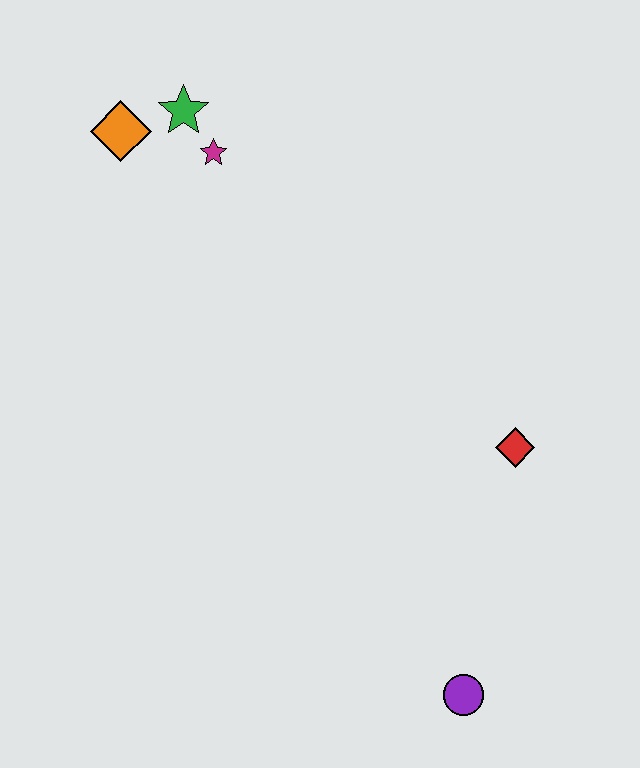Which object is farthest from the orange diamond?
The purple circle is farthest from the orange diamond.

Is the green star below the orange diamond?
No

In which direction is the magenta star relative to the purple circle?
The magenta star is above the purple circle.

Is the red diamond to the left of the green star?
No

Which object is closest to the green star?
The magenta star is closest to the green star.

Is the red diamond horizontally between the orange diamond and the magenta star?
No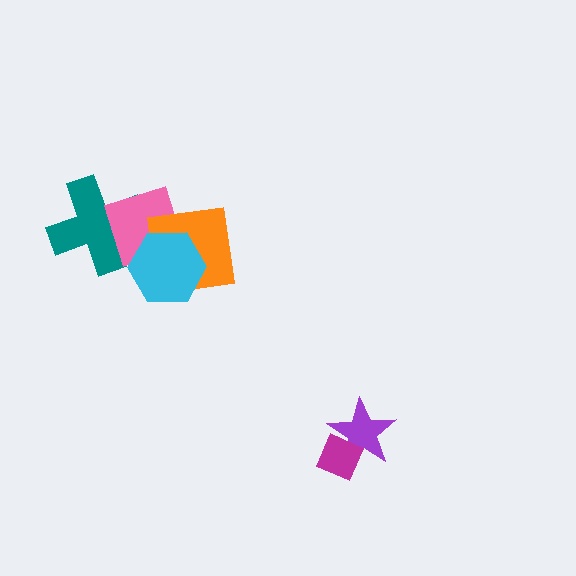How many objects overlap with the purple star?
1 object overlaps with the purple star.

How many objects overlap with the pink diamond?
3 objects overlap with the pink diamond.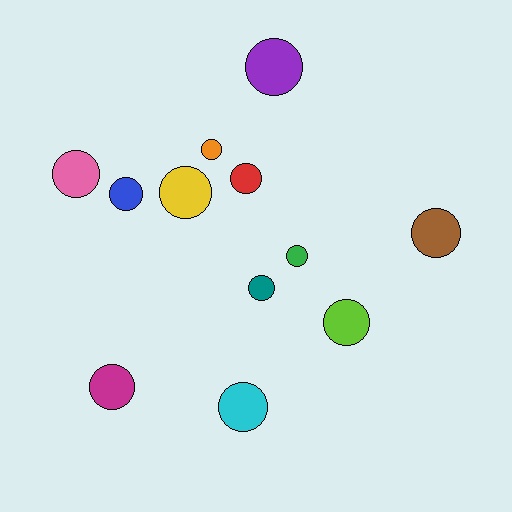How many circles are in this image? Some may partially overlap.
There are 12 circles.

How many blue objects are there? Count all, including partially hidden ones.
There is 1 blue object.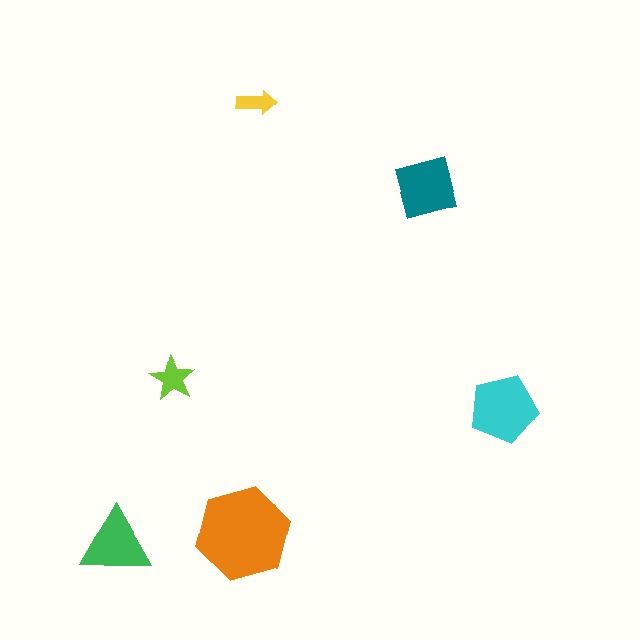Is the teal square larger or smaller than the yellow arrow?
Larger.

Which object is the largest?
The orange hexagon.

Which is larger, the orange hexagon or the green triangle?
The orange hexagon.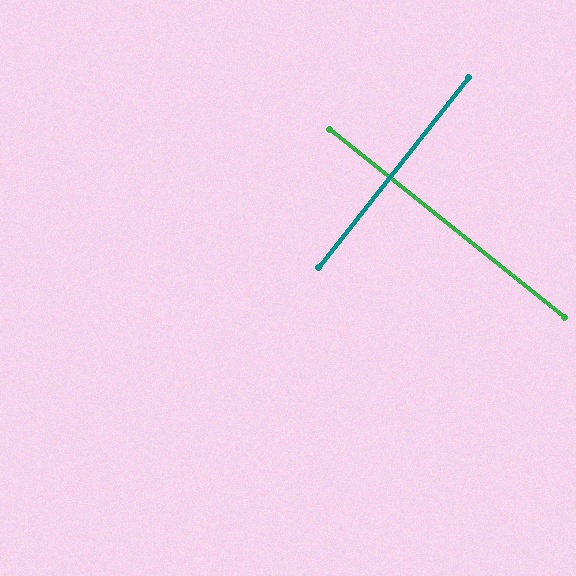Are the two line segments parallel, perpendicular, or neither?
Perpendicular — they meet at approximately 90°.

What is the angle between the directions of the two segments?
Approximately 90 degrees.